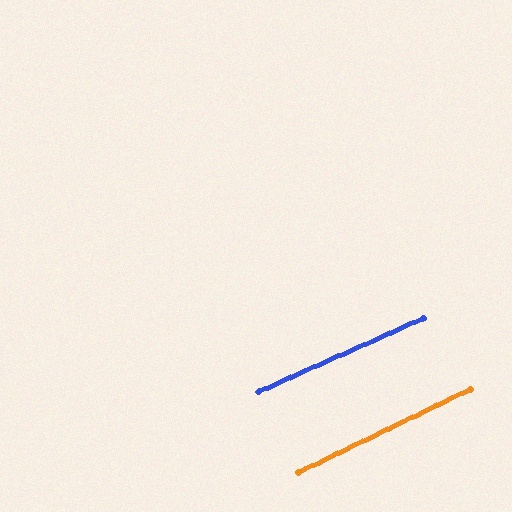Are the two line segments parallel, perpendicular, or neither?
Parallel — their directions differ by only 1.6°.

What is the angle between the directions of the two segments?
Approximately 2 degrees.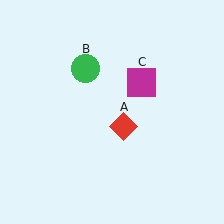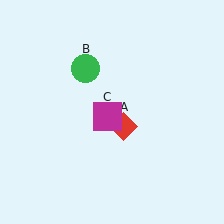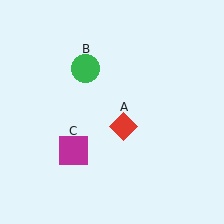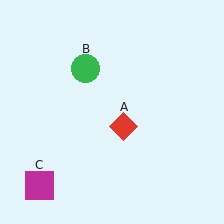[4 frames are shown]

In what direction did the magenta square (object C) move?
The magenta square (object C) moved down and to the left.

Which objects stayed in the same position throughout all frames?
Red diamond (object A) and green circle (object B) remained stationary.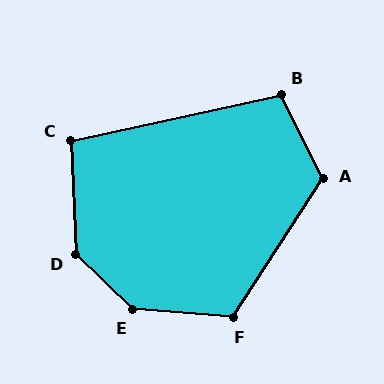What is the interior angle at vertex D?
Approximately 137 degrees (obtuse).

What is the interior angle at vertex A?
Approximately 121 degrees (obtuse).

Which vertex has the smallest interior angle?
C, at approximately 100 degrees.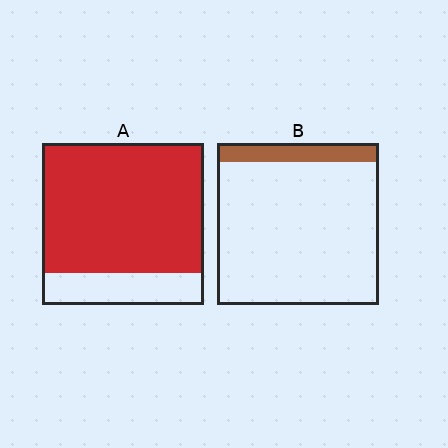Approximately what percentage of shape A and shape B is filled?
A is approximately 80% and B is approximately 10%.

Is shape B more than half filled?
No.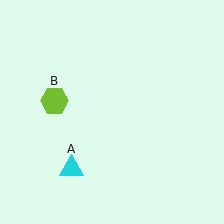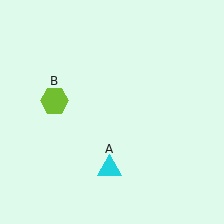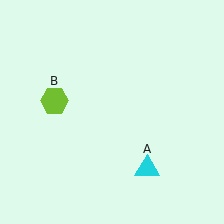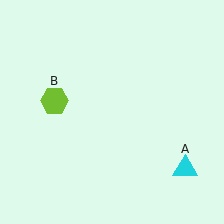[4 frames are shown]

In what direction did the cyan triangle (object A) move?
The cyan triangle (object A) moved right.